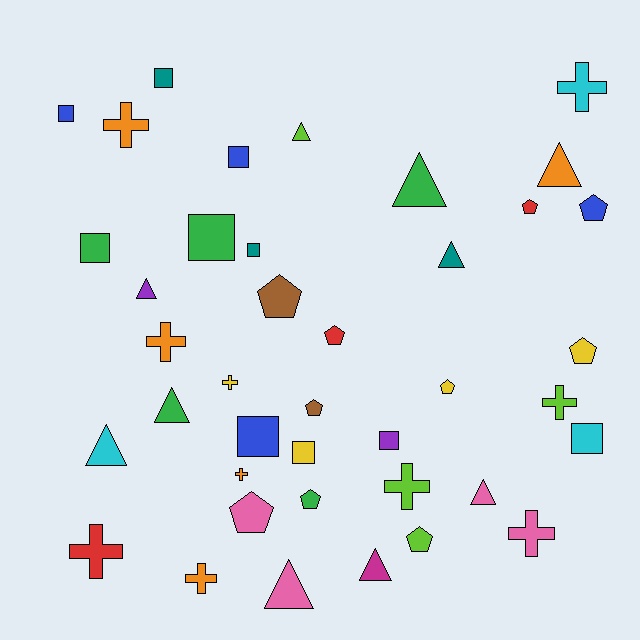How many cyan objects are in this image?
There are 3 cyan objects.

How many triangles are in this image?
There are 10 triangles.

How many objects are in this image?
There are 40 objects.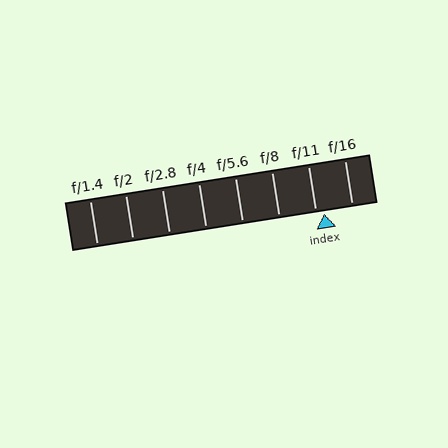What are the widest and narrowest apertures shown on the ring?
The widest aperture shown is f/1.4 and the narrowest is f/16.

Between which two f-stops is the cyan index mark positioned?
The index mark is between f/11 and f/16.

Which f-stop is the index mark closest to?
The index mark is closest to f/11.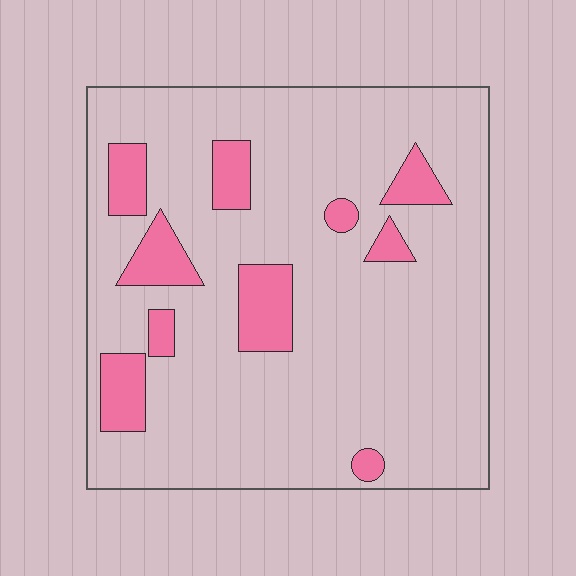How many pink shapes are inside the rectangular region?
10.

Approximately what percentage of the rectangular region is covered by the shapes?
Approximately 15%.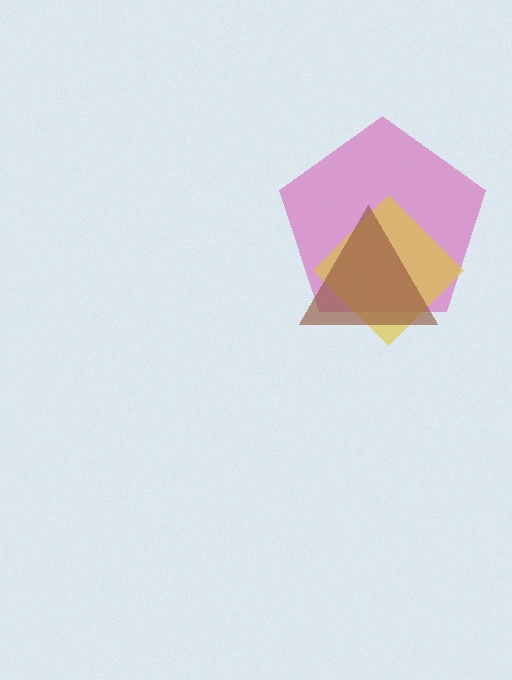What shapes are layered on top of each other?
The layered shapes are: a magenta pentagon, a yellow diamond, a brown triangle.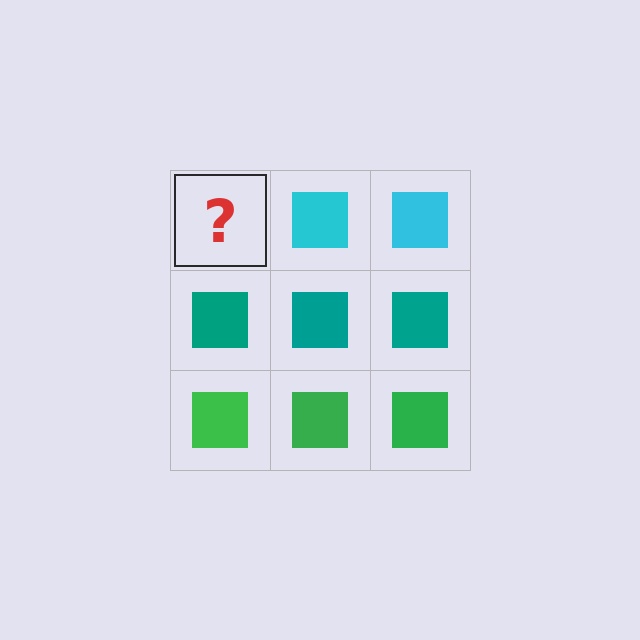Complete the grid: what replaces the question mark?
The question mark should be replaced with a cyan square.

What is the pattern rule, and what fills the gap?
The rule is that each row has a consistent color. The gap should be filled with a cyan square.